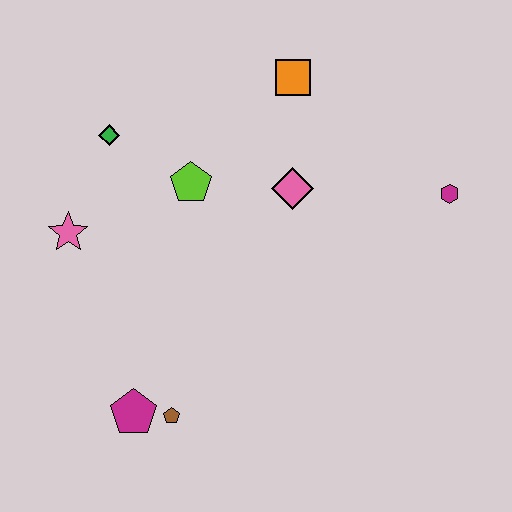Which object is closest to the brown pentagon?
The magenta pentagon is closest to the brown pentagon.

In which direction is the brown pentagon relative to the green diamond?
The brown pentagon is below the green diamond.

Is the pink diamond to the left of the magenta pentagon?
No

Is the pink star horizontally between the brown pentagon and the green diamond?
No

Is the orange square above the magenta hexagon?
Yes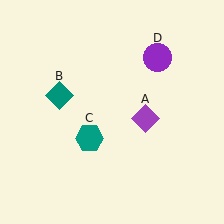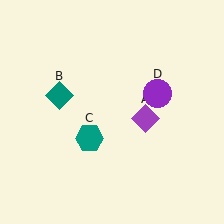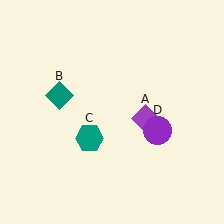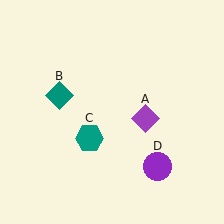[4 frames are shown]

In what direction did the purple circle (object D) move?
The purple circle (object D) moved down.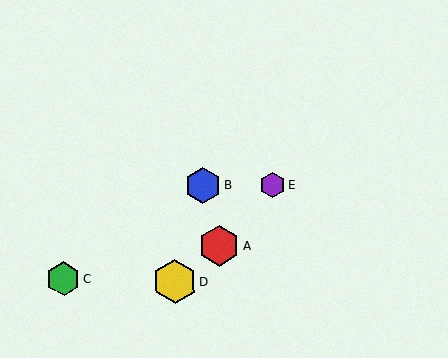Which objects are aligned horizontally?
Objects B, E are aligned horizontally.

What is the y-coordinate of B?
Object B is at y≈185.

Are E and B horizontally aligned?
Yes, both are at y≈185.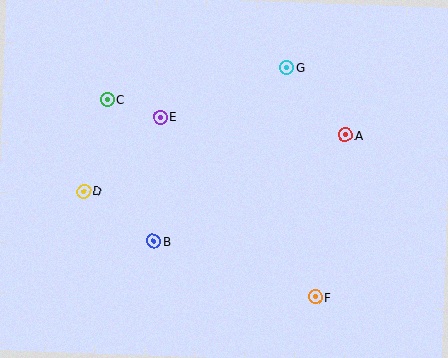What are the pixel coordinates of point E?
Point E is at (160, 117).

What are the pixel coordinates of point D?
Point D is at (84, 191).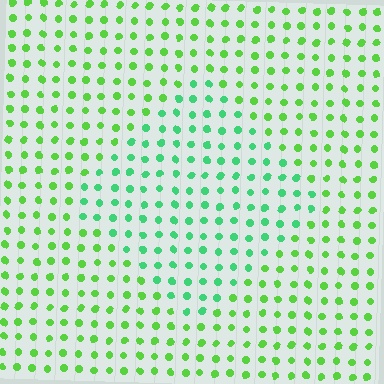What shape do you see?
I see a diamond.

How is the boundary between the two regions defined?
The boundary is defined purely by a slight shift in hue (about 33 degrees). Spacing, size, and orientation are identical on both sides.